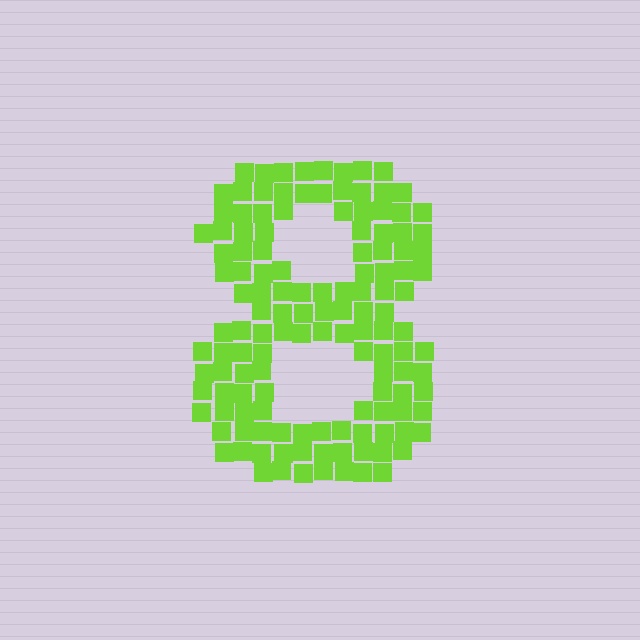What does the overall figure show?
The overall figure shows the digit 8.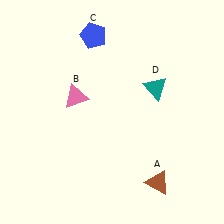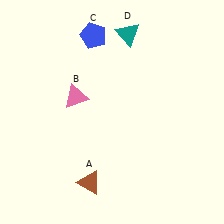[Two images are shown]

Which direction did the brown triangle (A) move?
The brown triangle (A) moved left.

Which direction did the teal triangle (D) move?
The teal triangle (D) moved up.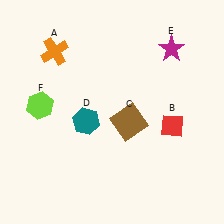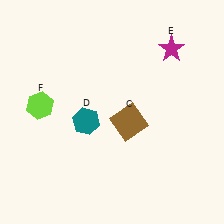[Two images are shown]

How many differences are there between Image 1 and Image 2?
There are 2 differences between the two images.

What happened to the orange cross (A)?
The orange cross (A) was removed in Image 2. It was in the top-left area of Image 1.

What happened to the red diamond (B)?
The red diamond (B) was removed in Image 2. It was in the bottom-right area of Image 1.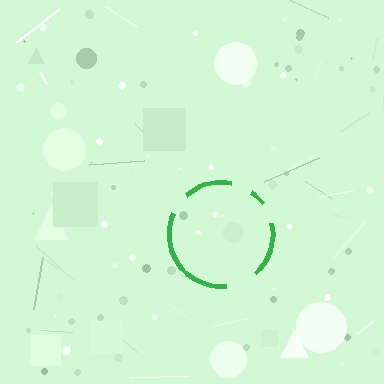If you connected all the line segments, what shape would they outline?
They would outline a circle.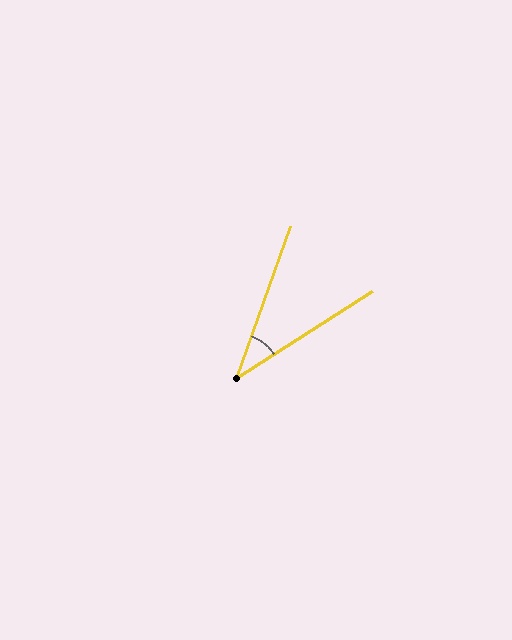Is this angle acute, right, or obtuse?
It is acute.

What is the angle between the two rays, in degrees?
Approximately 38 degrees.